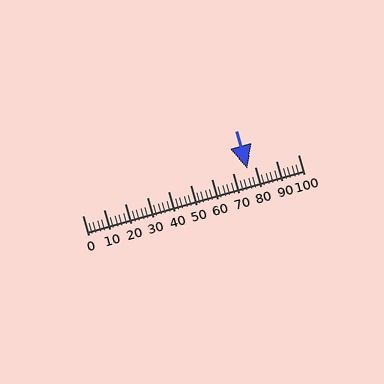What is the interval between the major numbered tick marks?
The major tick marks are spaced 10 units apart.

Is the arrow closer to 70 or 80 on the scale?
The arrow is closer to 80.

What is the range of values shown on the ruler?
The ruler shows values from 0 to 100.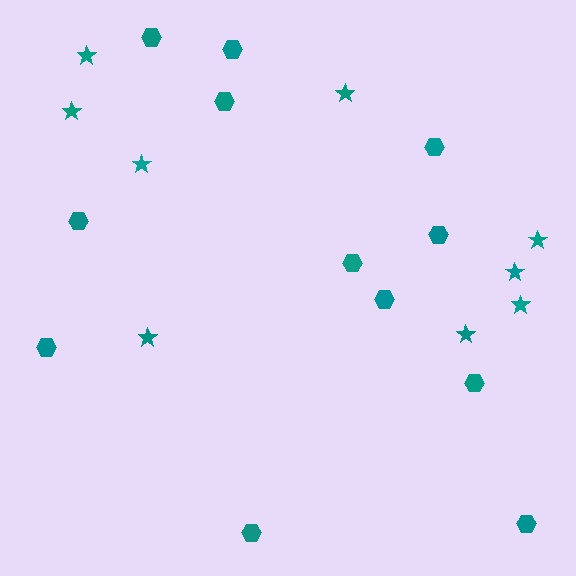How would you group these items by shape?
There are 2 groups: one group of stars (9) and one group of hexagons (12).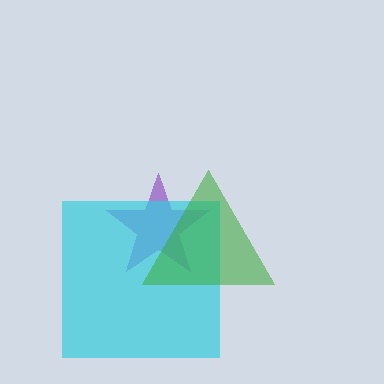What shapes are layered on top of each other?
The layered shapes are: a purple star, a cyan square, a green triangle.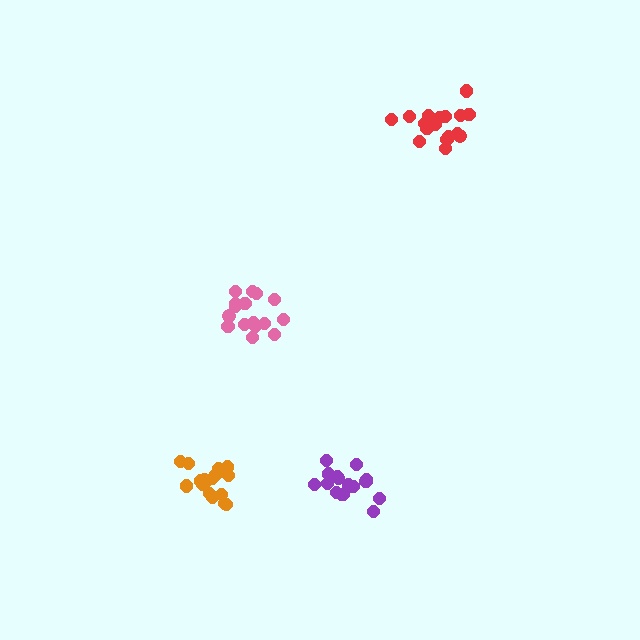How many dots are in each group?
Group 1: 16 dots, Group 2: 17 dots, Group 3: 16 dots, Group 4: 17 dots (66 total).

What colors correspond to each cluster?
The clusters are colored: purple, orange, pink, red.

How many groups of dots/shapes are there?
There are 4 groups.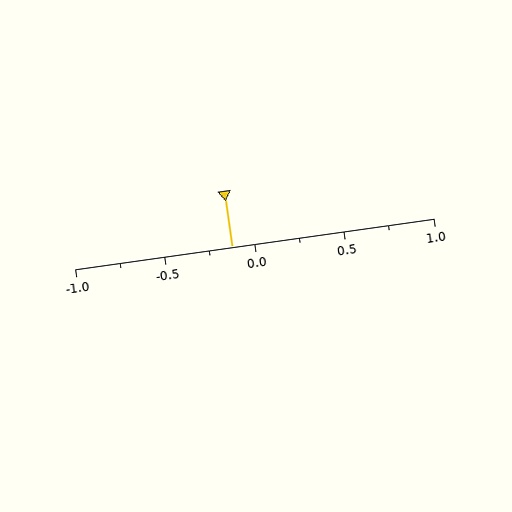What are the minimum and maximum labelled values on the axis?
The axis runs from -1.0 to 1.0.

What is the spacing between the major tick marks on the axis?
The major ticks are spaced 0.5 apart.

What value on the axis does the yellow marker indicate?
The marker indicates approximately -0.12.